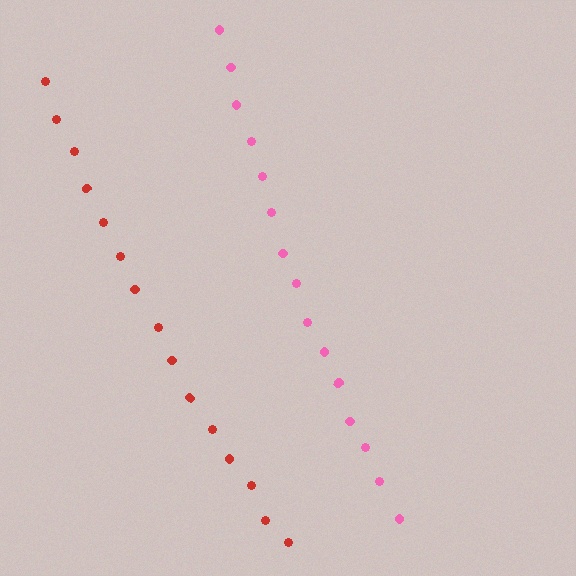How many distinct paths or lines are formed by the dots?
There are 2 distinct paths.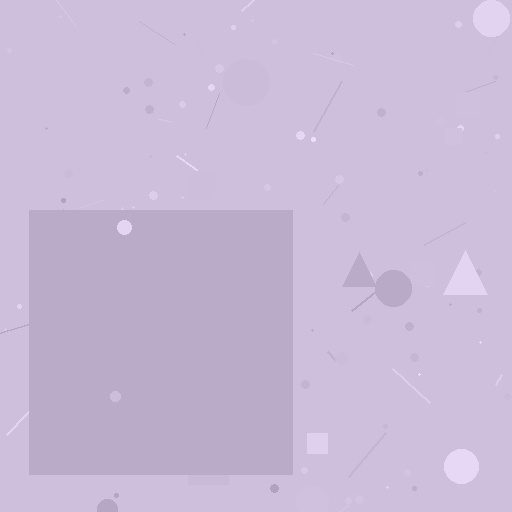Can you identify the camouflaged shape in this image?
The camouflaged shape is a square.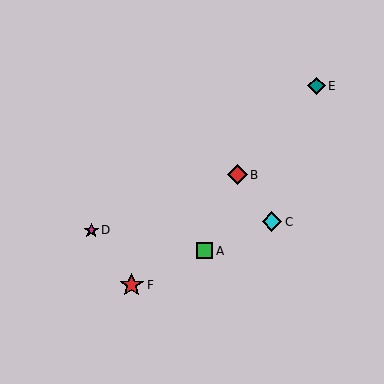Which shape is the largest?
The red star (labeled F) is the largest.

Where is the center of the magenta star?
The center of the magenta star is at (91, 230).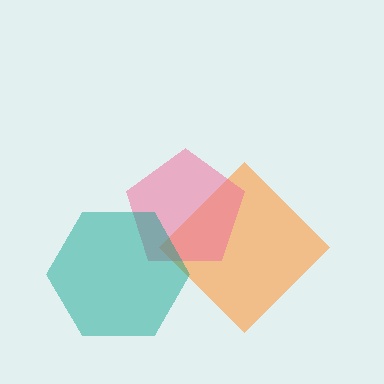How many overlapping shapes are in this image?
There are 3 overlapping shapes in the image.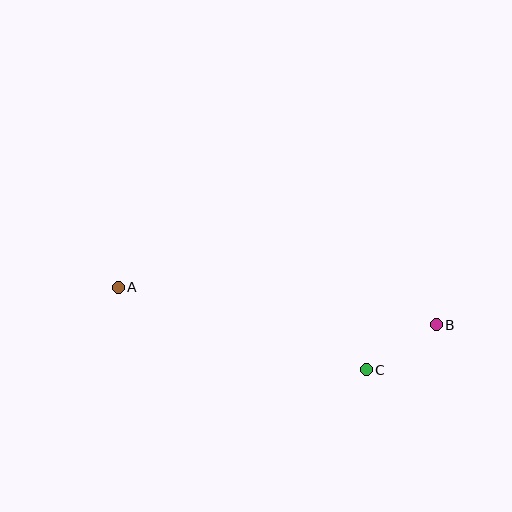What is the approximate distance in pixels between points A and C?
The distance between A and C is approximately 261 pixels.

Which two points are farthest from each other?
Points A and B are farthest from each other.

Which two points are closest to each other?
Points B and C are closest to each other.